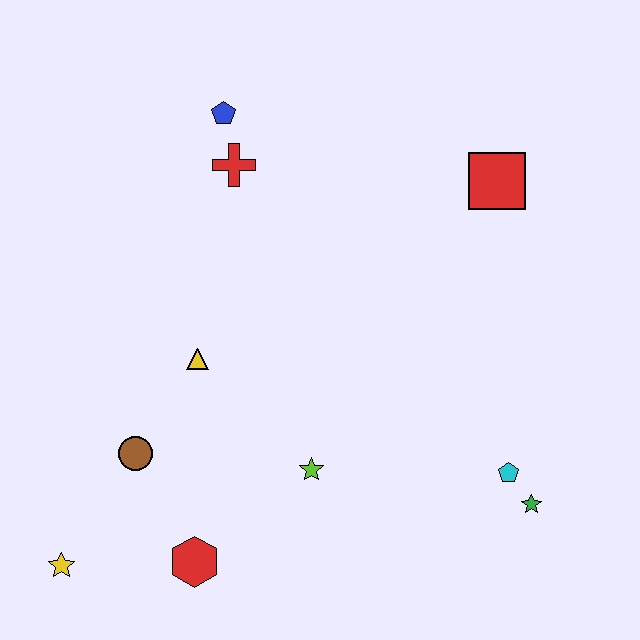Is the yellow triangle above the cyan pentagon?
Yes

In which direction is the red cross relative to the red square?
The red cross is to the left of the red square.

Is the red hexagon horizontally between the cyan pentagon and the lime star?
No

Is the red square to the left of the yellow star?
No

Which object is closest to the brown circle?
The yellow triangle is closest to the brown circle.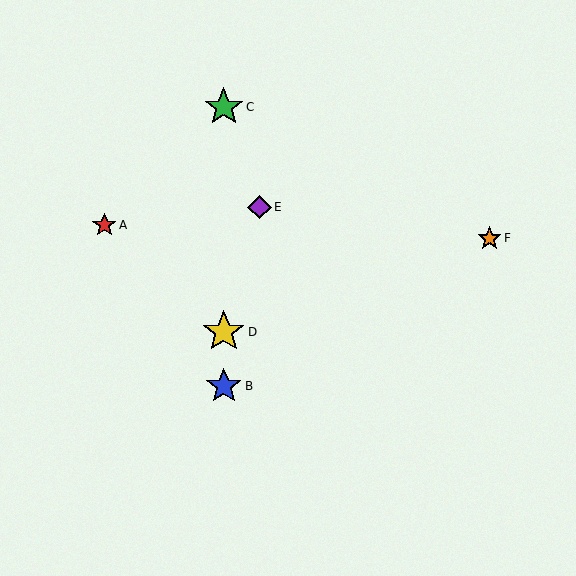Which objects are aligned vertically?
Objects B, C, D are aligned vertically.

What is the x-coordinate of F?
Object F is at x≈489.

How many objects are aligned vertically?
3 objects (B, C, D) are aligned vertically.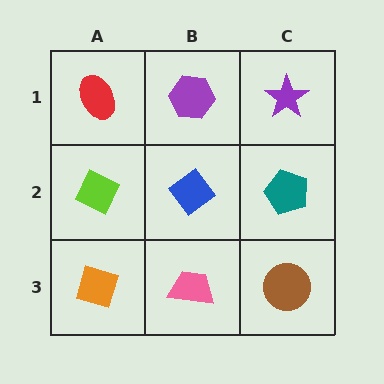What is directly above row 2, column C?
A purple star.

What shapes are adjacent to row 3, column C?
A teal pentagon (row 2, column C), a pink trapezoid (row 3, column B).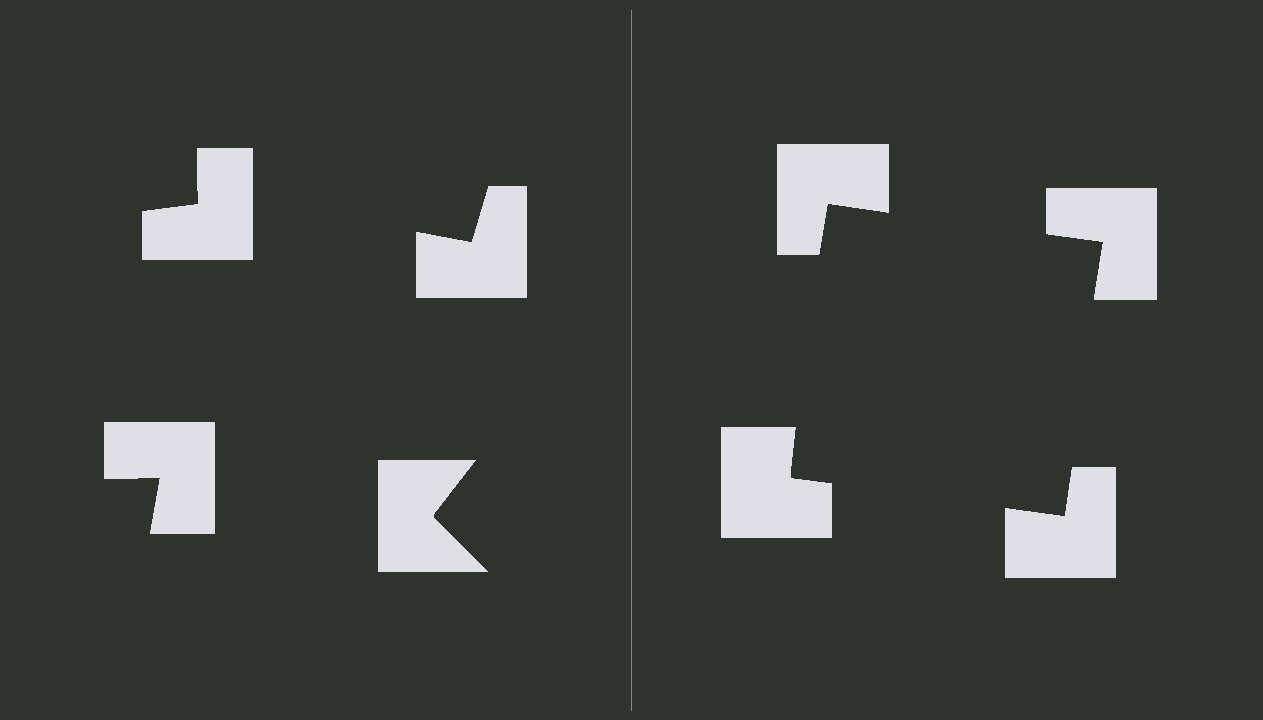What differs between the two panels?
The notched squares are positioned identically on both sides; only the wedge orientations differ. On the right they align to a square; on the left they are misaligned.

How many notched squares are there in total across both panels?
8 — 4 on each side.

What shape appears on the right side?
An illusory square.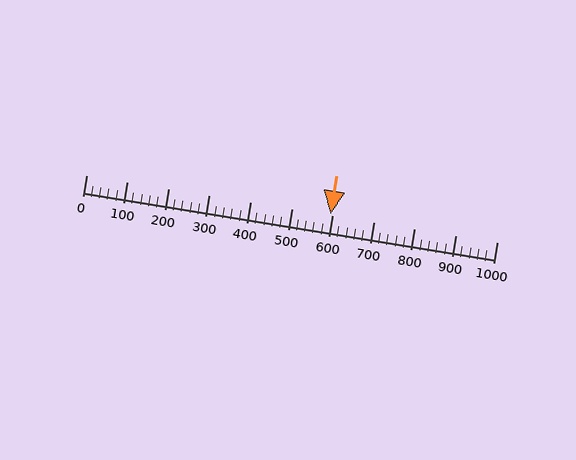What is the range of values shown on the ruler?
The ruler shows values from 0 to 1000.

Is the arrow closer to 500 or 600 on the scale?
The arrow is closer to 600.